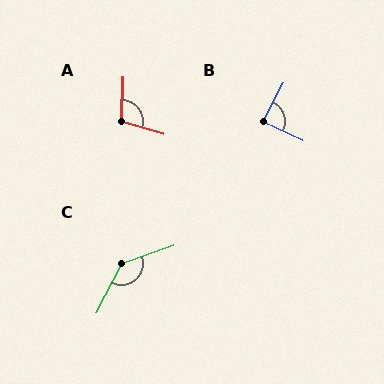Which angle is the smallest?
B, at approximately 86 degrees.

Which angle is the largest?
C, at approximately 137 degrees.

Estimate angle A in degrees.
Approximately 105 degrees.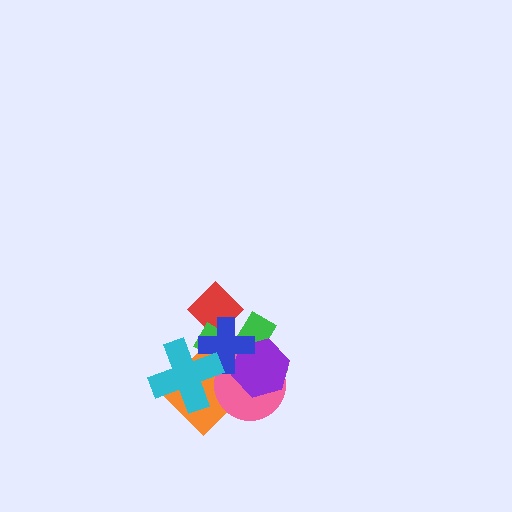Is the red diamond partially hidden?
Yes, it is partially covered by another shape.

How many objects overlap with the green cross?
6 objects overlap with the green cross.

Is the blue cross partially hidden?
Yes, it is partially covered by another shape.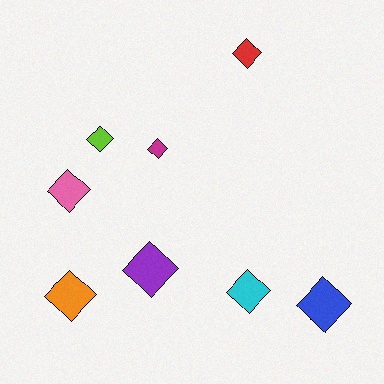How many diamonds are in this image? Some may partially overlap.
There are 8 diamonds.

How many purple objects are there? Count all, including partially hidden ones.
There is 1 purple object.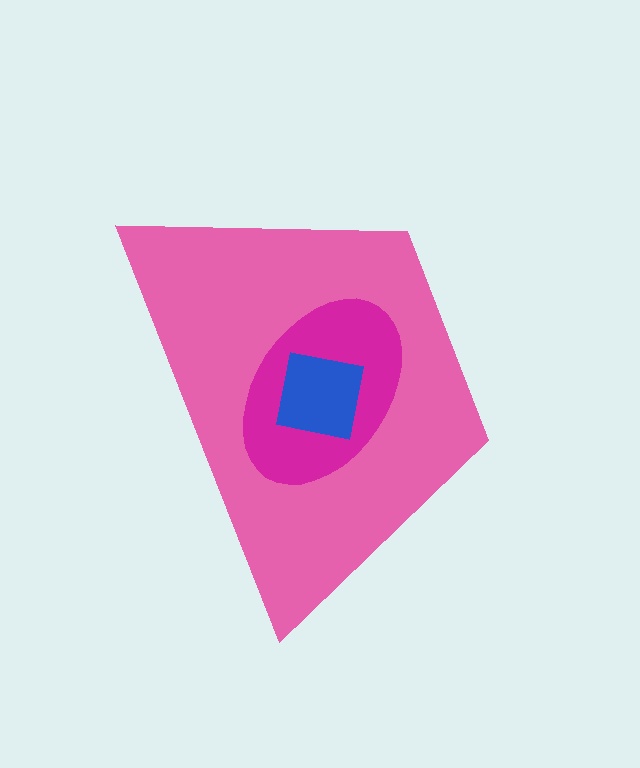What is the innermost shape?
The blue square.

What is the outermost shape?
The pink trapezoid.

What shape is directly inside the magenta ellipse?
The blue square.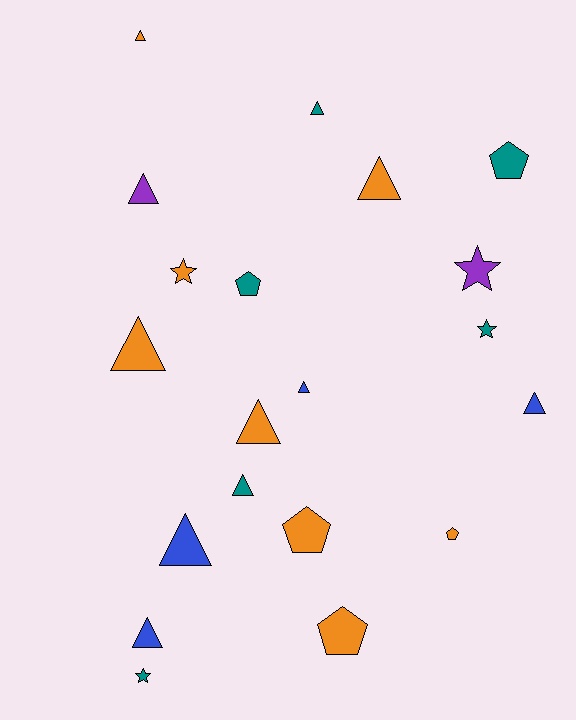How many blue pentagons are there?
There are no blue pentagons.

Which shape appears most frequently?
Triangle, with 11 objects.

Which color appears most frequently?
Orange, with 8 objects.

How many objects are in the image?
There are 20 objects.